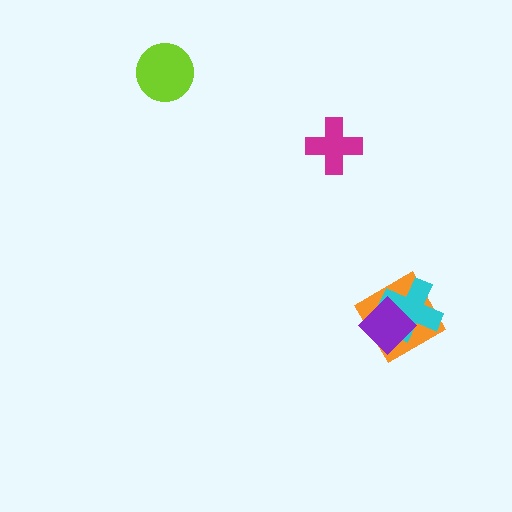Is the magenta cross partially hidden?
No, no other shape covers it.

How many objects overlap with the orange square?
2 objects overlap with the orange square.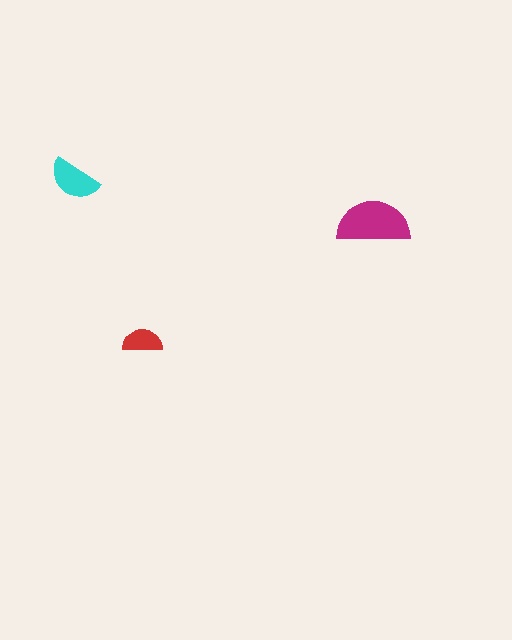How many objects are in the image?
There are 3 objects in the image.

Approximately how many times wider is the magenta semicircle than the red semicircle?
About 2 times wider.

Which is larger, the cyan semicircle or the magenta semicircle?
The magenta one.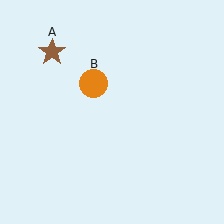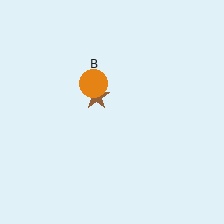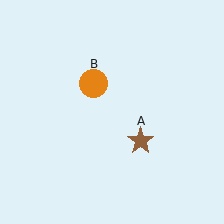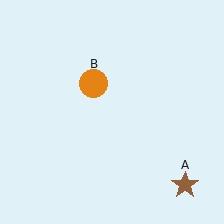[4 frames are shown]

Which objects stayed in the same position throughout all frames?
Orange circle (object B) remained stationary.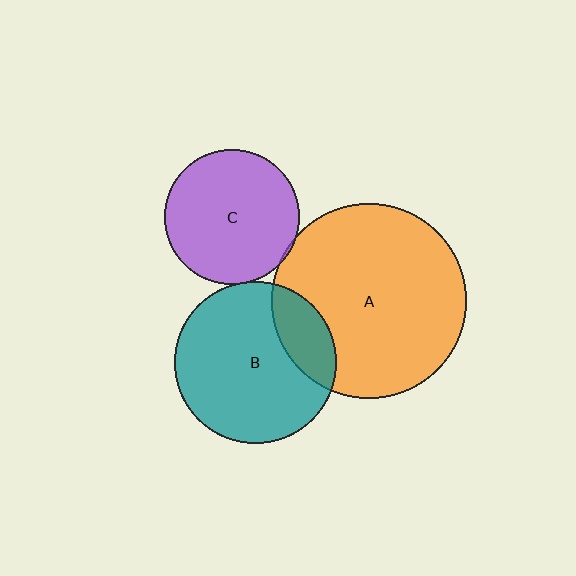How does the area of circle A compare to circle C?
Approximately 2.1 times.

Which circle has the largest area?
Circle A (orange).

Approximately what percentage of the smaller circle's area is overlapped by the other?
Approximately 5%.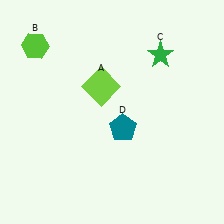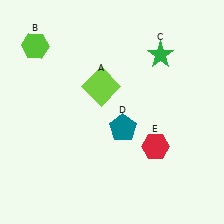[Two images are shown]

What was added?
A red hexagon (E) was added in Image 2.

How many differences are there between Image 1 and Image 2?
There is 1 difference between the two images.